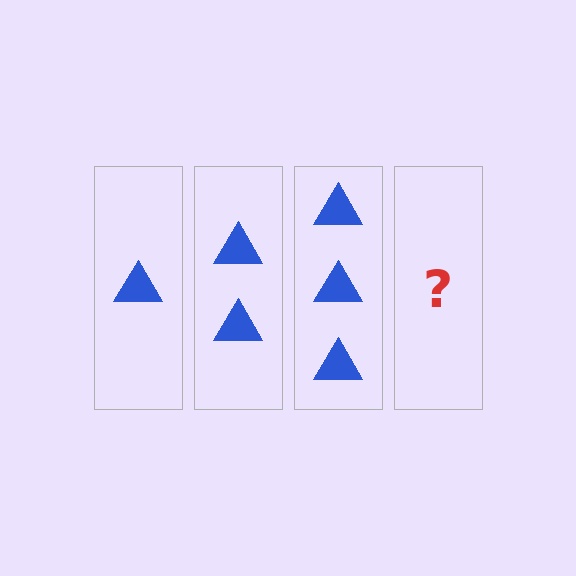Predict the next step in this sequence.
The next step is 4 triangles.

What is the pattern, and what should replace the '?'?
The pattern is that each step adds one more triangle. The '?' should be 4 triangles.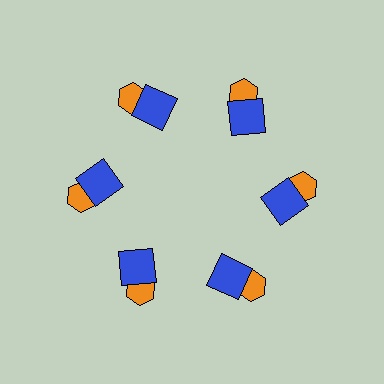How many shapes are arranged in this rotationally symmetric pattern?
There are 12 shapes, arranged in 6 groups of 2.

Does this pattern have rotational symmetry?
Yes, this pattern has 6-fold rotational symmetry. It looks the same after rotating 60 degrees around the center.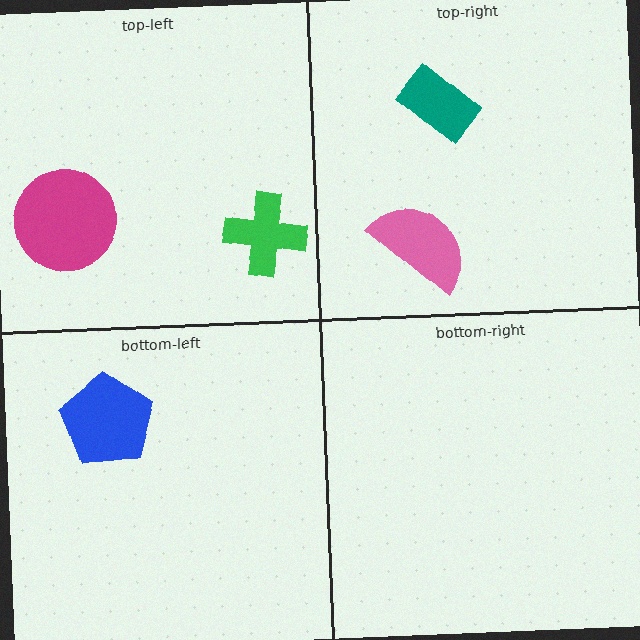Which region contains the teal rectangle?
The top-right region.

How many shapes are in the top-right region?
2.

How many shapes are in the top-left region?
2.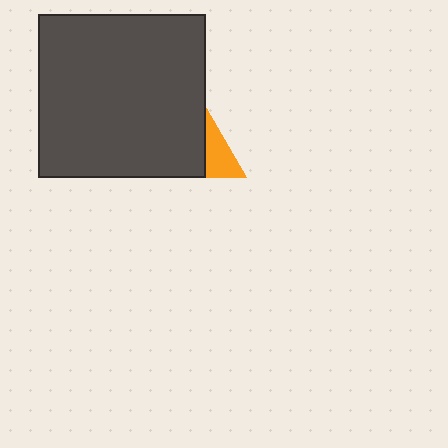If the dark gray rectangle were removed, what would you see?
You would see the complete orange triangle.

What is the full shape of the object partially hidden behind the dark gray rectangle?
The partially hidden object is an orange triangle.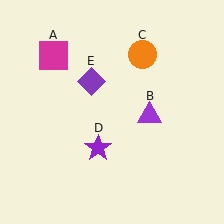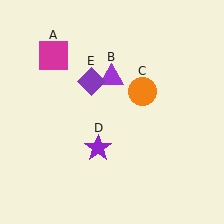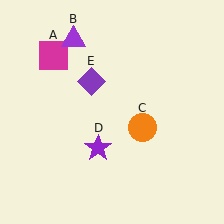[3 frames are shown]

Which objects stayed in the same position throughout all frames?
Magenta square (object A) and purple star (object D) and purple diamond (object E) remained stationary.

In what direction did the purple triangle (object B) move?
The purple triangle (object B) moved up and to the left.